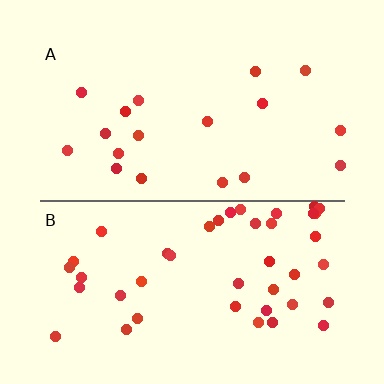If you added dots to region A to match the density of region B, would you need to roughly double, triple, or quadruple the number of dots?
Approximately double.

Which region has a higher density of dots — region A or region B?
B (the bottom).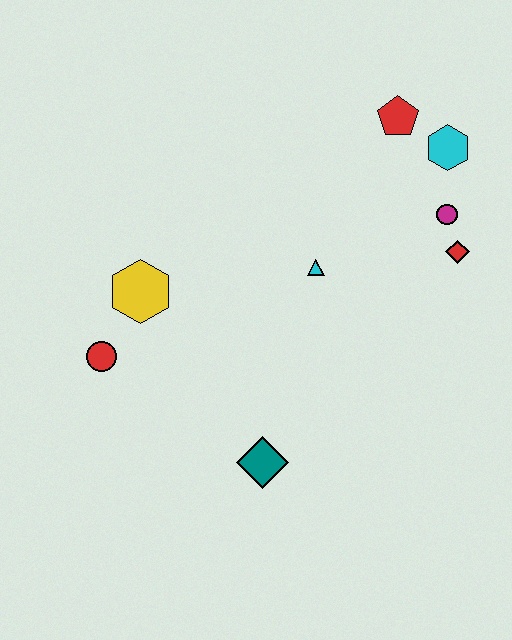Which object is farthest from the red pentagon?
The red circle is farthest from the red pentagon.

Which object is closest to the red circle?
The yellow hexagon is closest to the red circle.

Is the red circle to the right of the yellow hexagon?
No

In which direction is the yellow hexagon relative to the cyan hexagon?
The yellow hexagon is to the left of the cyan hexagon.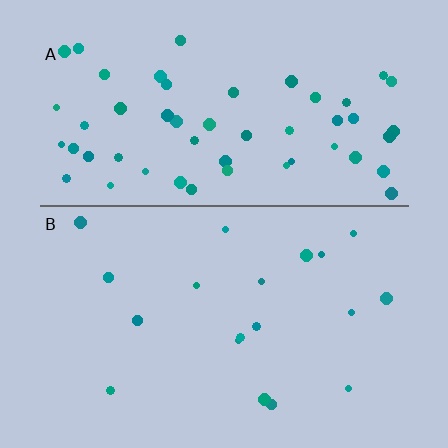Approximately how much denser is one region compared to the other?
Approximately 2.9× — region A over region B.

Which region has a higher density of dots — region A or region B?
A (the top).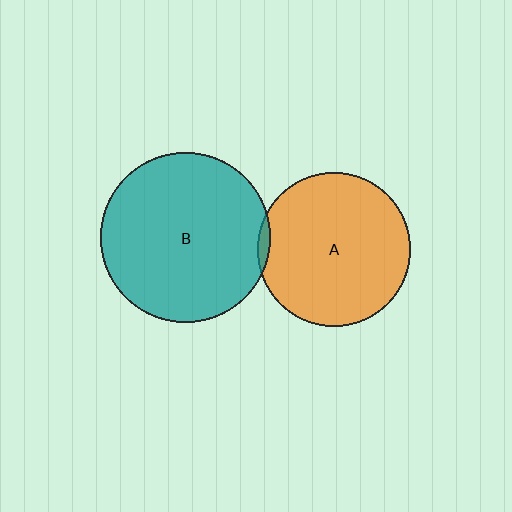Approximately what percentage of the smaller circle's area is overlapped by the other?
Approximately 5%.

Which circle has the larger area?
Circle B (teal).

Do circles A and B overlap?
Yes.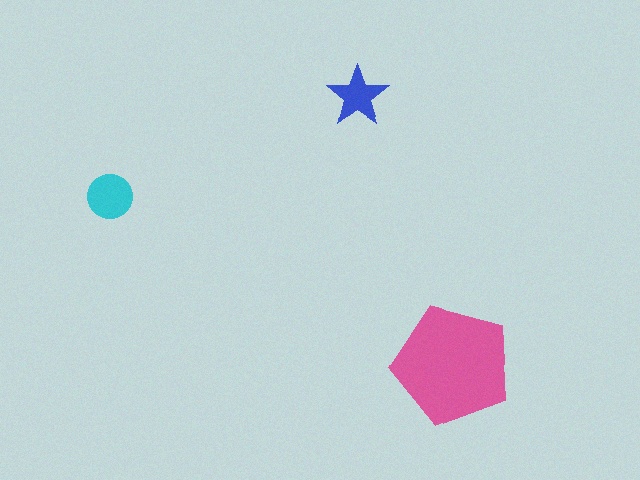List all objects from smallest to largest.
The blue star, the cyan circle, the pink pentagon.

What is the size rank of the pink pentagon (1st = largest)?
1st.